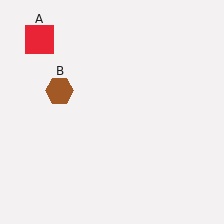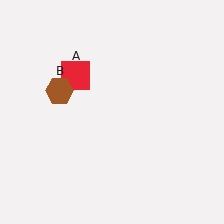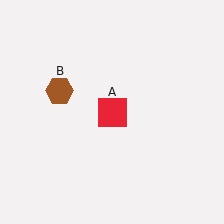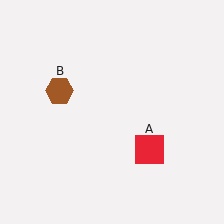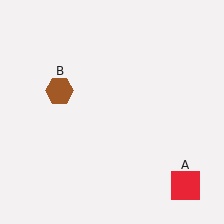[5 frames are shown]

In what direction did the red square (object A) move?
The red square (object A) moved down and to the right.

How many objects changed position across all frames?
1 object changed position: red square (object A).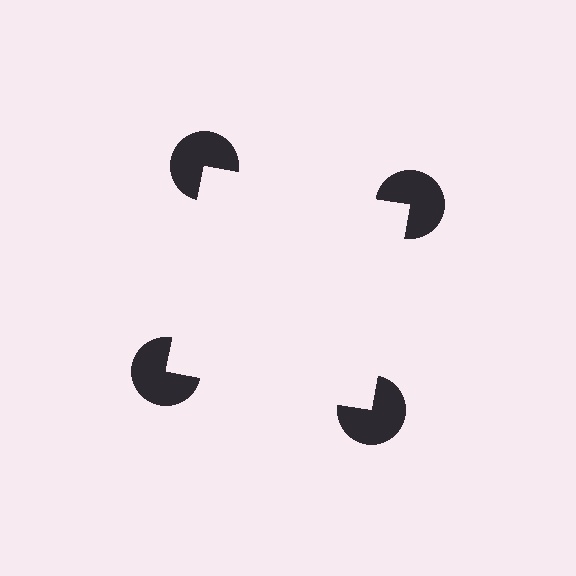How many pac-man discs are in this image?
There are 4 — one at each vertex of the illusory square.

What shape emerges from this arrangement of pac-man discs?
An illusory square — its edges are inferred from the aligned wedge cuts in the pac-man discs, not physically drawn.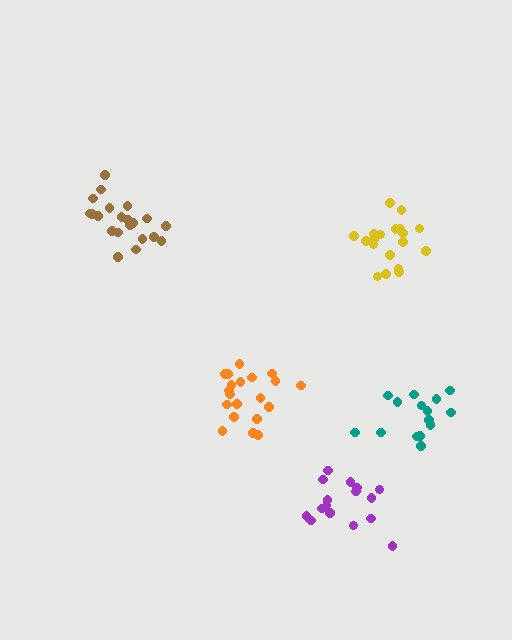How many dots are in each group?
Group 1: 16 dots, Group 2: 20 dots, Group 3: 19 dots, Group 4: 21 dots, Group 5: 15 dots (91 total).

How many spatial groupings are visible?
There are 5 spatial groupings.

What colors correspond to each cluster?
The clusters are colored: purple, orange, yellow, brown, teal.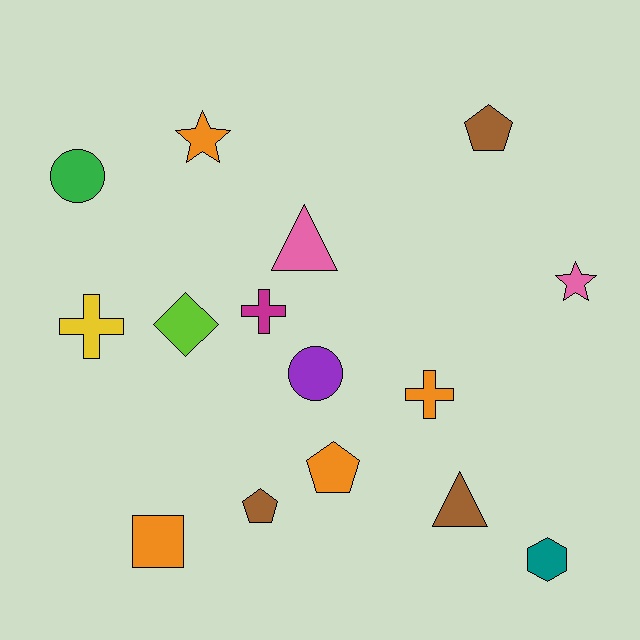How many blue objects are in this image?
There are no blue objects.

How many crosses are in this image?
There are 3 crosses.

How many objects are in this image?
There are 15 objects.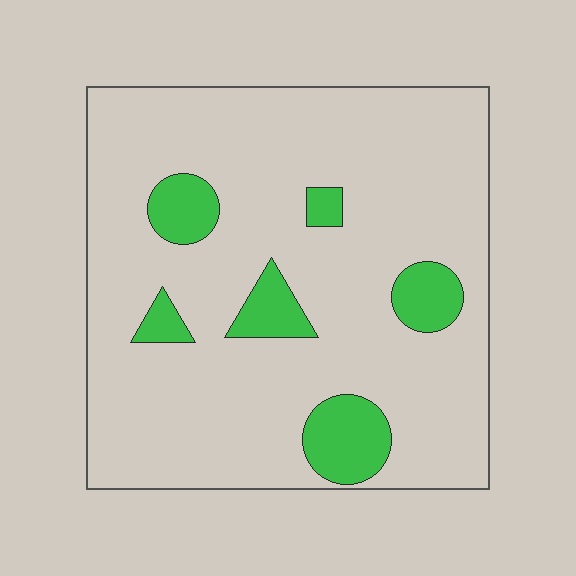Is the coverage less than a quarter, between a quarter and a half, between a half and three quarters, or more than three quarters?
Less than a quarter.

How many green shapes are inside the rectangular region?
6.